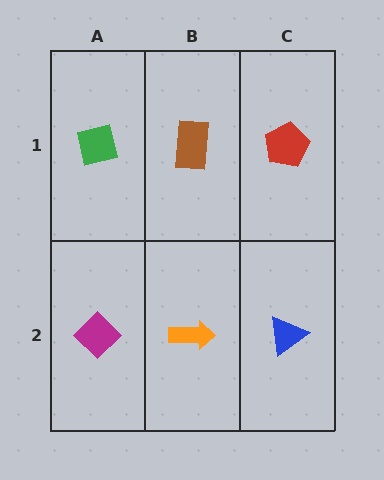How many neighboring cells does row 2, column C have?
2.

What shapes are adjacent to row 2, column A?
A green square (row 1, column A), an orange arrow (row 2, column B).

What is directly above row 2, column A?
A green square.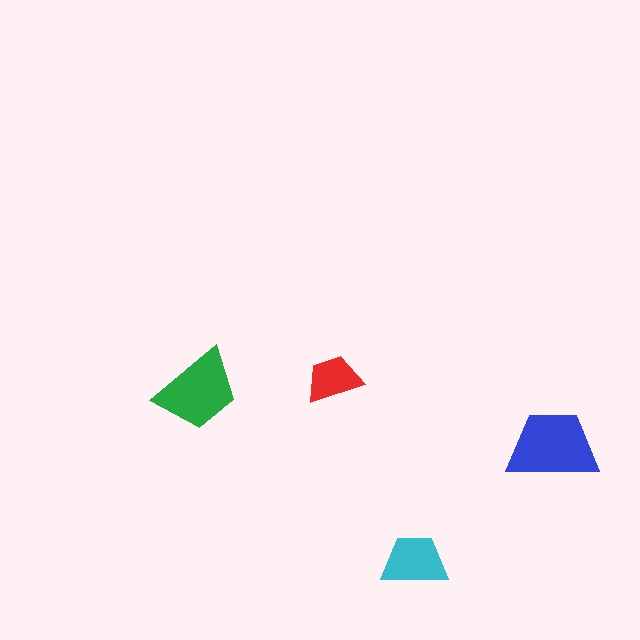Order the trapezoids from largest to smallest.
the blue one, the green one, the cyan one, the red one.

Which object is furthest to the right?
The blue trapezoid is rightmost.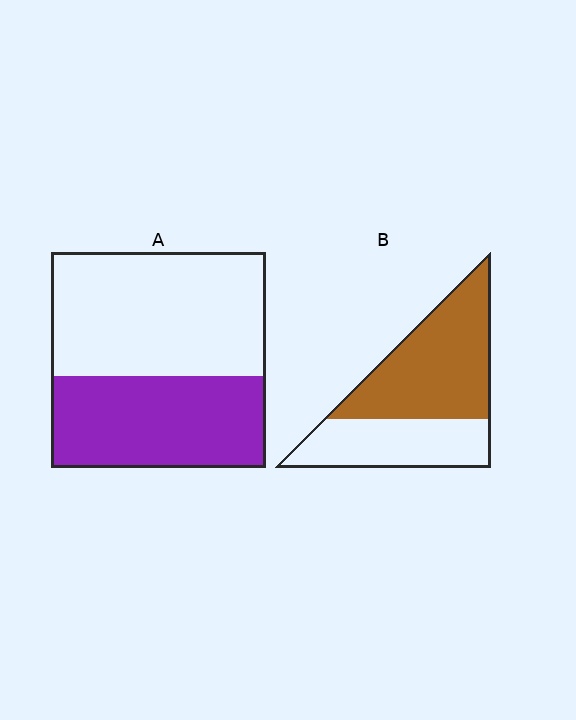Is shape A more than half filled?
No.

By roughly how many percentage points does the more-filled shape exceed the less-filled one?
By roughly 15 percentage points (B over A).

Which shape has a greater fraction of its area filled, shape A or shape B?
Shape B.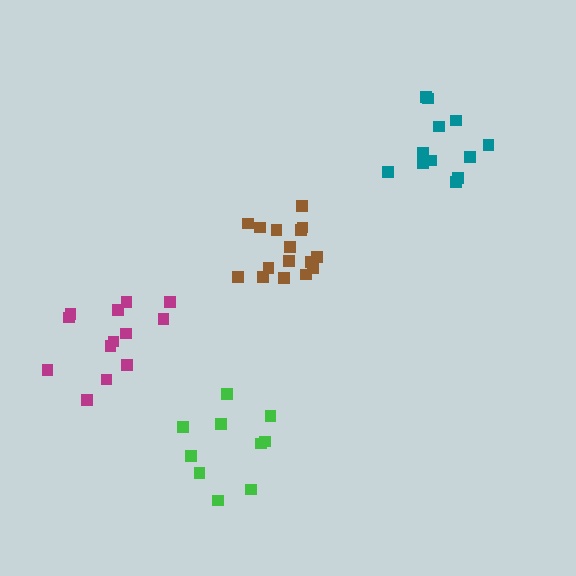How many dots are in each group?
Group 1: 10 dots, Group 2: 12 dots, Group 3: 13 dots, Group 4: 16 dots (51 total).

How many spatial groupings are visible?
There are 4 spatial groupings.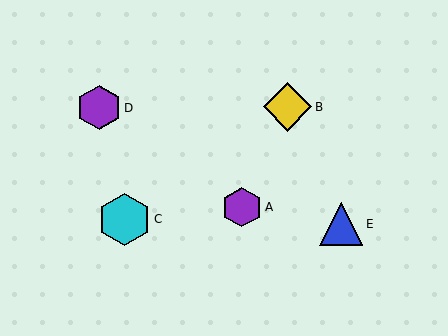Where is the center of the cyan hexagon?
The center of the cyan hexagon is at (125, 219).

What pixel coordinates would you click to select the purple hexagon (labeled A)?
Click at (242, 207) to select the purple hexagon A.